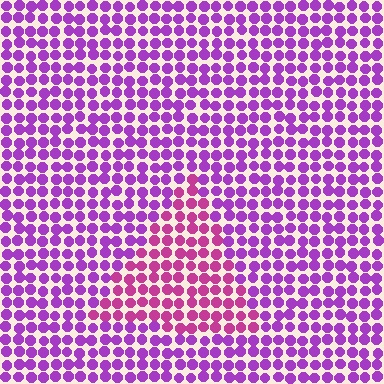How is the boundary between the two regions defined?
The boundary is defined purely by a slight shift in hue (about 33 degrees). Spacing, size, and orientation are identical on both sides.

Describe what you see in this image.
The image is filled with small purple elements in a uniform arrangement. A triangle-shaped region is visible where the elements are tinted to a slightly different hue, forming a subtle color boundary.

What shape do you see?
I see a triangle.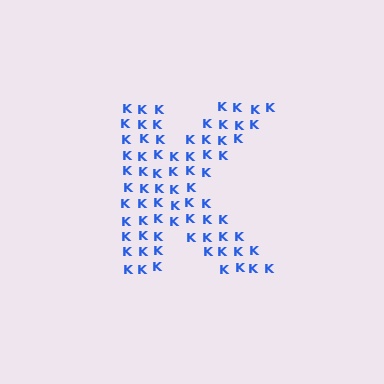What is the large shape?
The large shape is the letter K.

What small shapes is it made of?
It is made of small letter K's.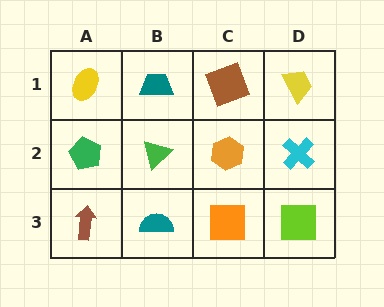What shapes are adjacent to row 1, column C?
An orange hexagon (row 2, column C), a teal trapezoid (row 1, column B), a yellow trapezoid (row 1, column D).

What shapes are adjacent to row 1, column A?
A green pentagon (row 2, column A), a teal trapezoid (row 1, column B).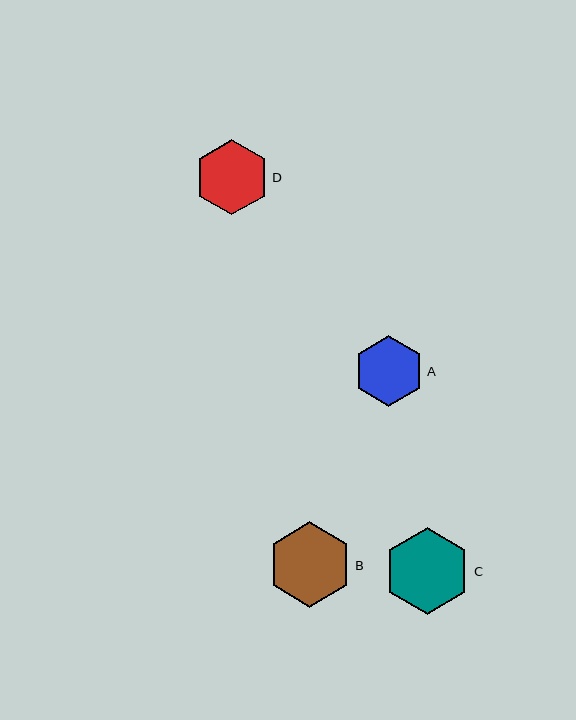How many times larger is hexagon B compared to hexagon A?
Hexagon B is approximately 1.2 times the size of hexagon A.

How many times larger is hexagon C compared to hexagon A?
Hexagon C is approximately 1.2 times the size of hexagon A.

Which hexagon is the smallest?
Hexagon A is the smallest with a size of approximately 71 pixels.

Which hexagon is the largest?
Hexagon C is the largest with a size of approximately 87 pixels.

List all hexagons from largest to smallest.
From largest to smallest: C, B, D, A.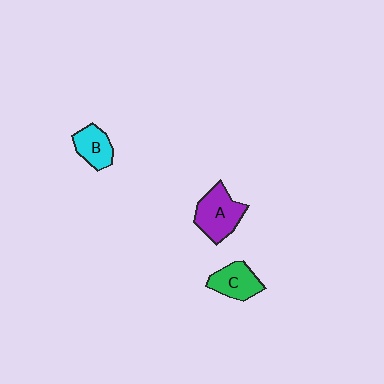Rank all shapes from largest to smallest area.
From largest to smallest: A (purple), C (green), B (cyan).